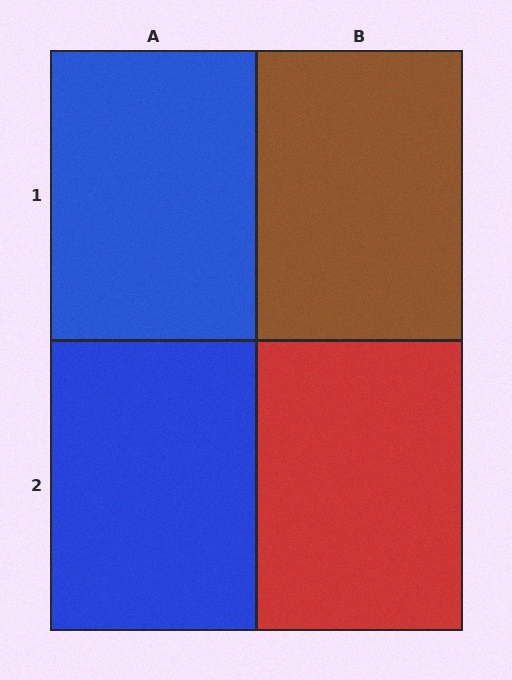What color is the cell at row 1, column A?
Blue.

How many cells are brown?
1 cell is brown.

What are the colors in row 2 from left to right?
Blue, red.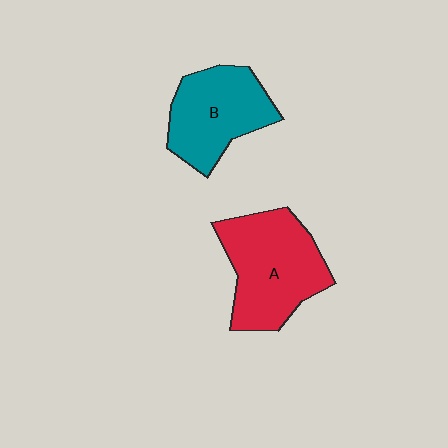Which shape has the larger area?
Shape A (red).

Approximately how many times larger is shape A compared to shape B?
Approximately 1.2 times.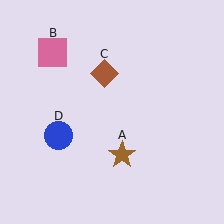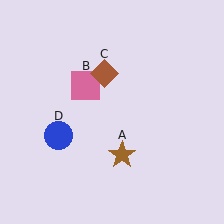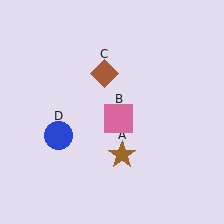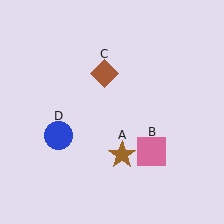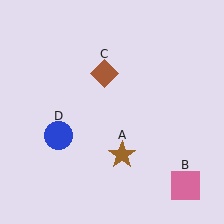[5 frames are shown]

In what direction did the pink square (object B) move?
The pink square (object B) moved down and to the right.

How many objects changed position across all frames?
1 object changed position: pink square (object B).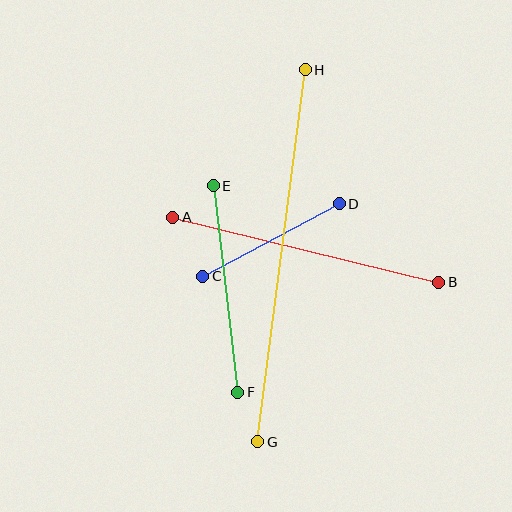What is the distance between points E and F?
The distance is approximately 208 pixels.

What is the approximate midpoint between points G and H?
The midpoint is at approximately (282, 256) pixels.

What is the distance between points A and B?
The distance is approximately 274 pixels.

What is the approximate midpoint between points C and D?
The midpoint is at approximately (271, 240) pixels.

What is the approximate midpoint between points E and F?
The midpoint is at approximately (226, 289) pixels.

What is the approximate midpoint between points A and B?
The midpoint is at approximately (306, 250) pixels.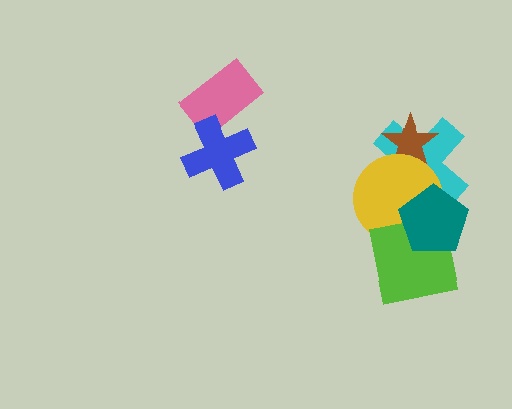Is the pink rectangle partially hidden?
Yes, it is partially covered by another shape.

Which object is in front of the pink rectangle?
The blue cross is in front of the pink rectangle.